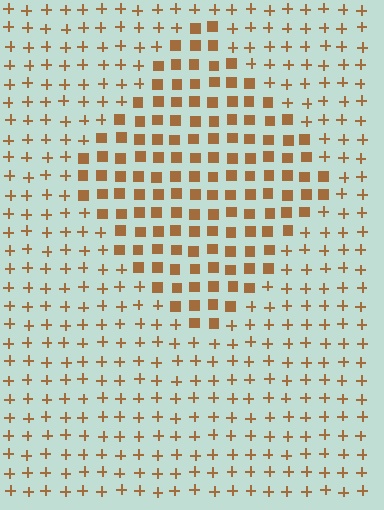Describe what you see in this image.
The image is filled with small brown elements arranged in a uniform grid. A diamond-shaped region contains squares, while the surrounding area contains plus signs. The boundary is defined purely by the change in element shape.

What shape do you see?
I see a diamond.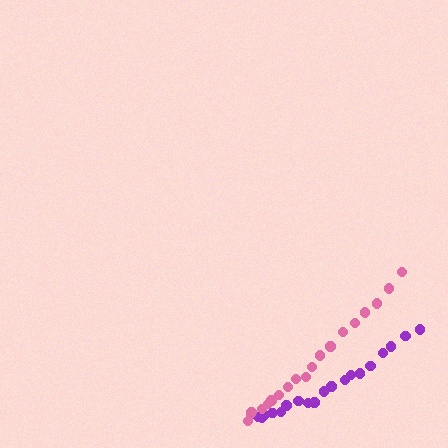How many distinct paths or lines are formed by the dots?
There are 2 distinct paths.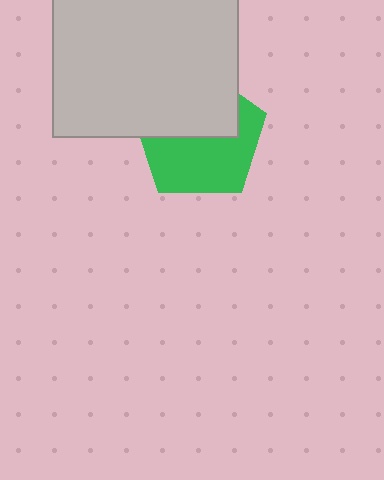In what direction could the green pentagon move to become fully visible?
The green pentagon could move down. That would shift it out from behind the light gray square entirely.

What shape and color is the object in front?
The object in front is a light gray square.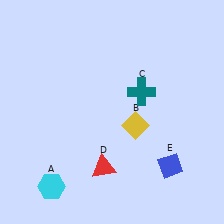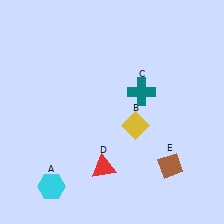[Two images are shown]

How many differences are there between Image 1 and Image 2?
There is 1 difference between the two images.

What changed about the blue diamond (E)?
In Image 1, E is blue. In Image 2, it changed to brown.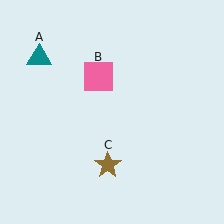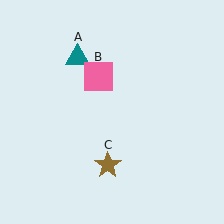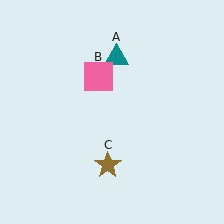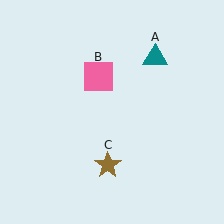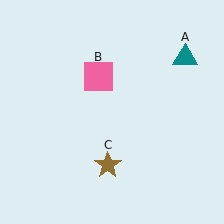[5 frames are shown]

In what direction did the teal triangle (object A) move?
The teal triangle (object A) moved right.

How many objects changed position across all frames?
1 object changed position: teal triangle (object A).